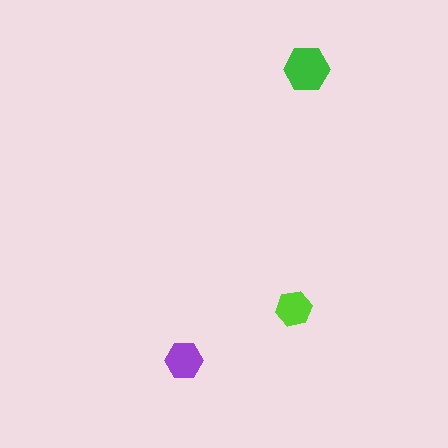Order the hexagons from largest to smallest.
the green one, the purple one, the lime one.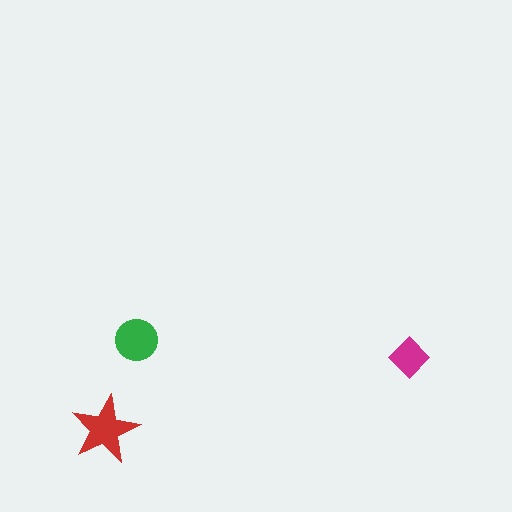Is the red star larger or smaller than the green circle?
Larger.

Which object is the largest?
The red star.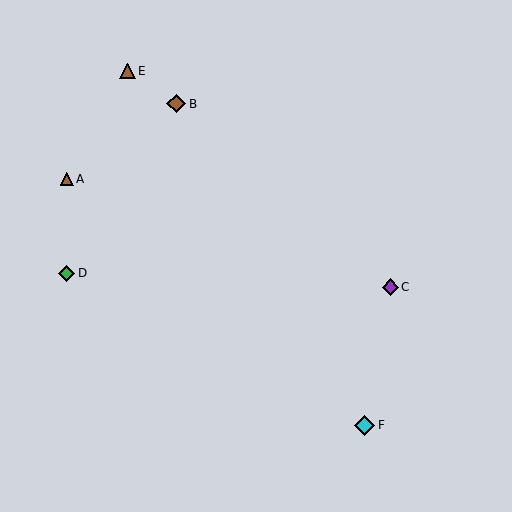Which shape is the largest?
The cyan diamond (labeled F) is the largest.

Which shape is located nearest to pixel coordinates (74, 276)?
The green diamond (labeled D) at (67, 273) is nearest to that location.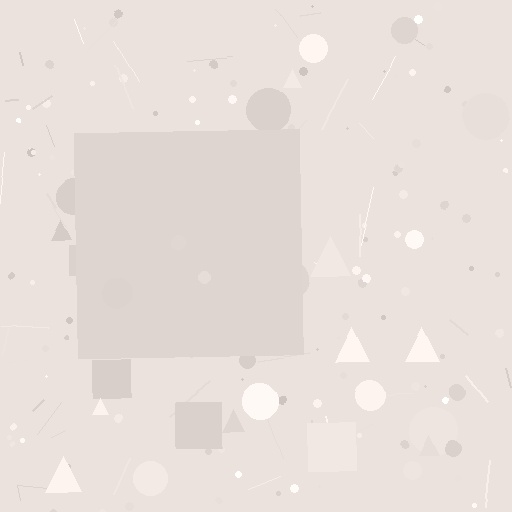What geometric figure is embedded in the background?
A square is embedded in the background.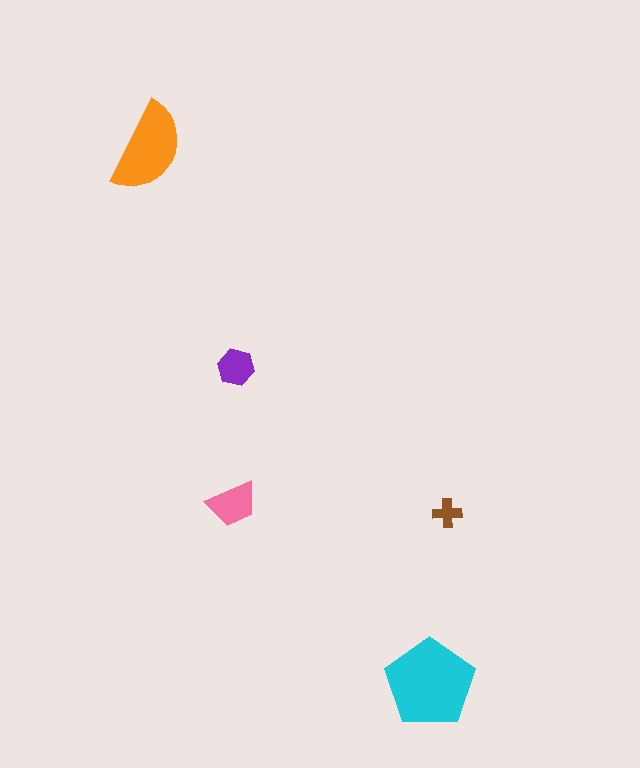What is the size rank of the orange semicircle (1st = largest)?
2nd.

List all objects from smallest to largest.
The brown cross, the purple hexagon, the pink trapezoid, the orange semicircle, the cyan pentagon.